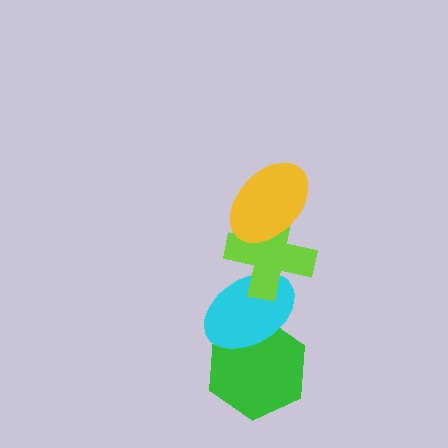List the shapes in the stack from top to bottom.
From top to bottom: the yellow ellipse, the lime cross, the cyan ellipse, the green hexagon.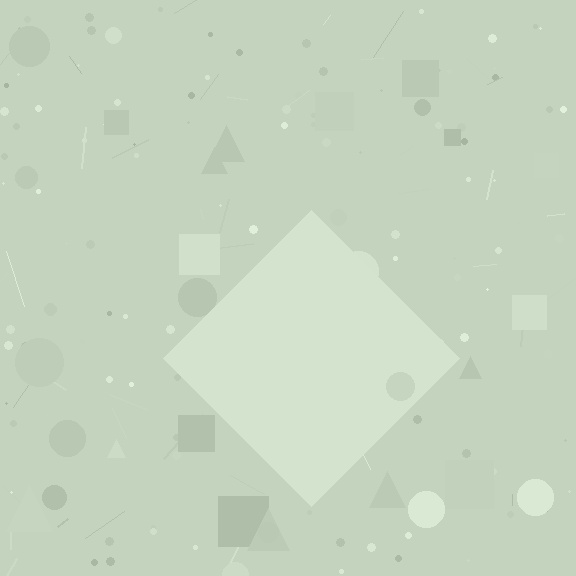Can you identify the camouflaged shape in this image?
The camouflaged shape is a diamond.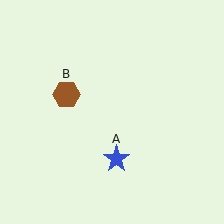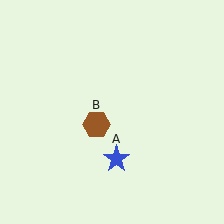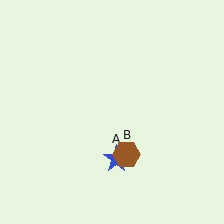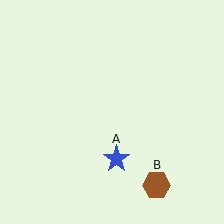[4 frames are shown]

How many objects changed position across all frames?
1 object changed position: brown hexagon (object B).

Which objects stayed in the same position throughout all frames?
Blue star (object A) remained stationary.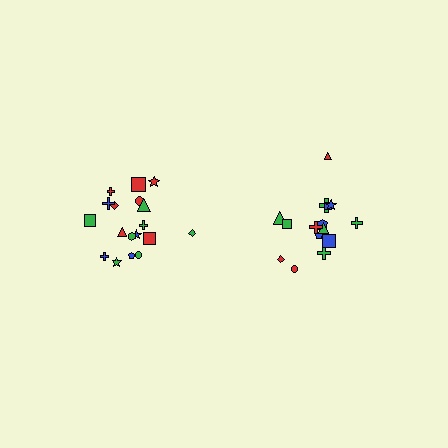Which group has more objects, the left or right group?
The left group.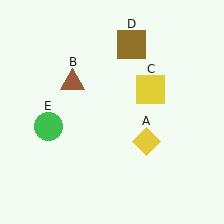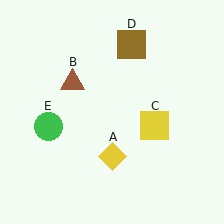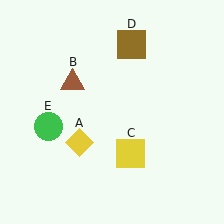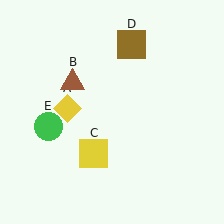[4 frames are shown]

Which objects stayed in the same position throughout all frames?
Brown triangle (object B) and brown square (object D) and green circle (object E) remained stationary.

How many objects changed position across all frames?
2 objects changed position: yellow diamond (object A), yellow square (object C).